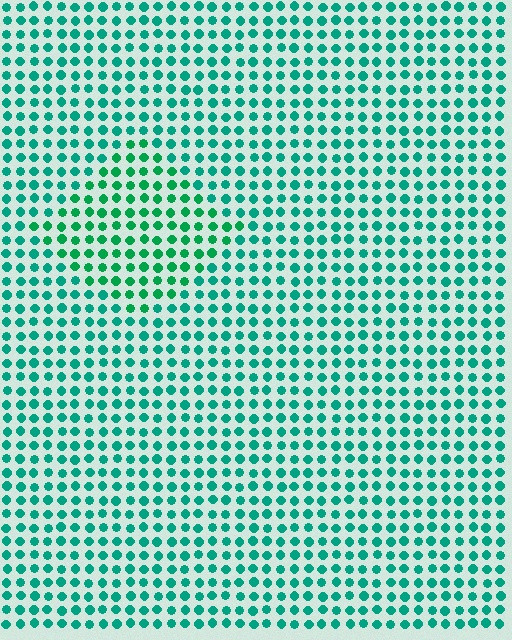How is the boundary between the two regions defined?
The boundary is defined purely by a slight shift in hue (about 21 degrees). Spacing, size, and orientation are identical on both sides.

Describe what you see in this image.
The image is filled with small teal elements in a uniform arrangement. A diamond-shaped region is visible where the elements are tinted to a slightly different hue, forming a subtle color boundary.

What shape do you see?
I see a diamond.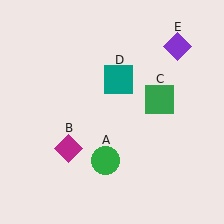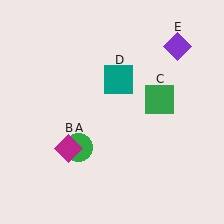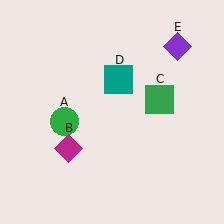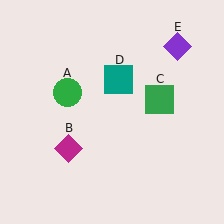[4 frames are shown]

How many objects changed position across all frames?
1 object changed position: green circle (object A).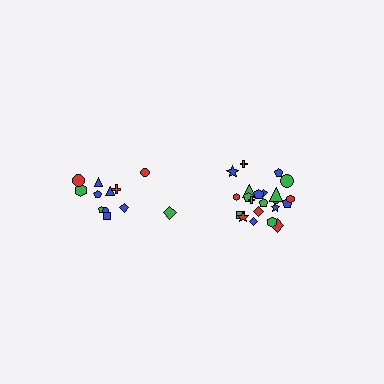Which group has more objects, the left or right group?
The right group.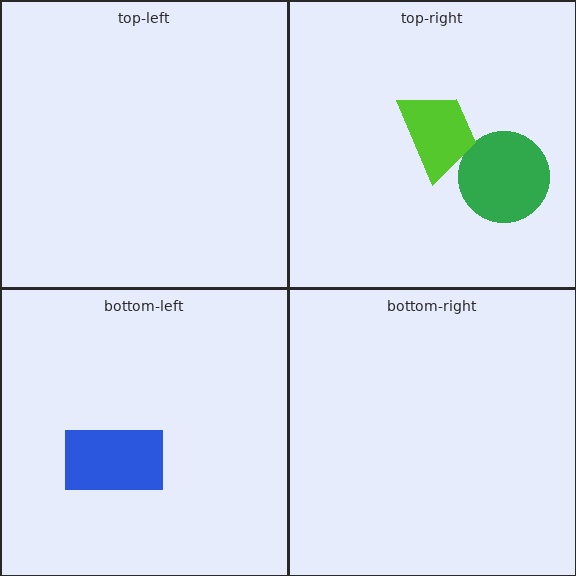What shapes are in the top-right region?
The green circle, the lime trapezoid.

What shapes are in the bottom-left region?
The blue rectangle.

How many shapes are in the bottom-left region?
1.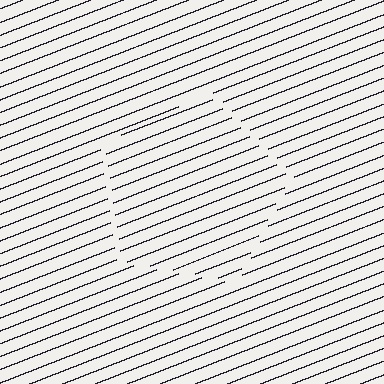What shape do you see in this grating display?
An illusory pentagon. The interior of the shape contains the same grating, shifted by half a period — the contour is defined by the phase discontinuity where line-ends from the inner and outer gratings abut.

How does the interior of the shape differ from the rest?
The interior of the shape contains the same grating, shifted by half a period — the contour is defined by the phase discontinuity where line-ends from the inner and outer gratings abut.